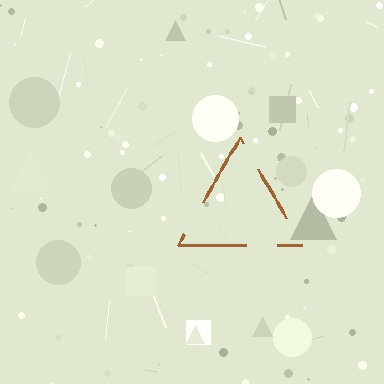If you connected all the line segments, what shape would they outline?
They would outline a triangle.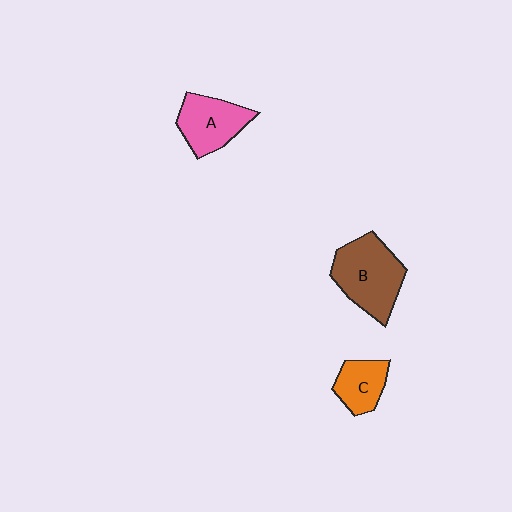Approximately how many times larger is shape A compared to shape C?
Approximately 1.4 times.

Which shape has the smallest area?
Shape C (orange).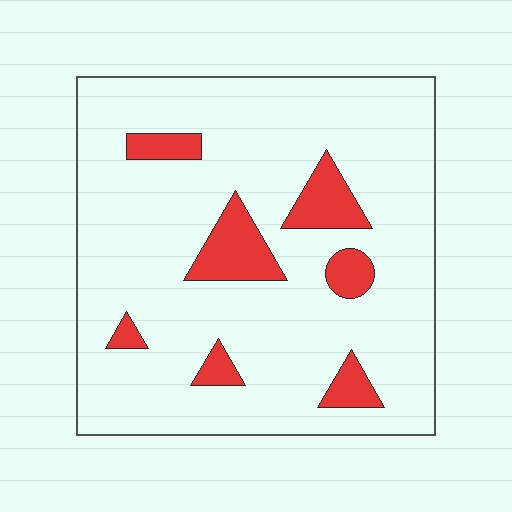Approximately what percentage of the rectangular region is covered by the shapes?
Approximately 15%.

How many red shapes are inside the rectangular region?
7.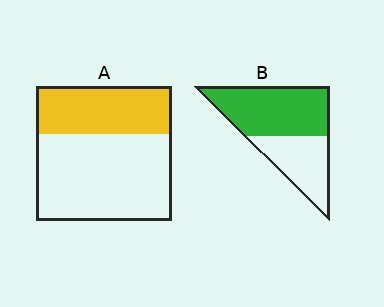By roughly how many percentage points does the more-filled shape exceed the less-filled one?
By roughly 25 percentage points (B over A).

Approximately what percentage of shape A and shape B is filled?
A is approximately 35% and B is approximately 60%.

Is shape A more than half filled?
No.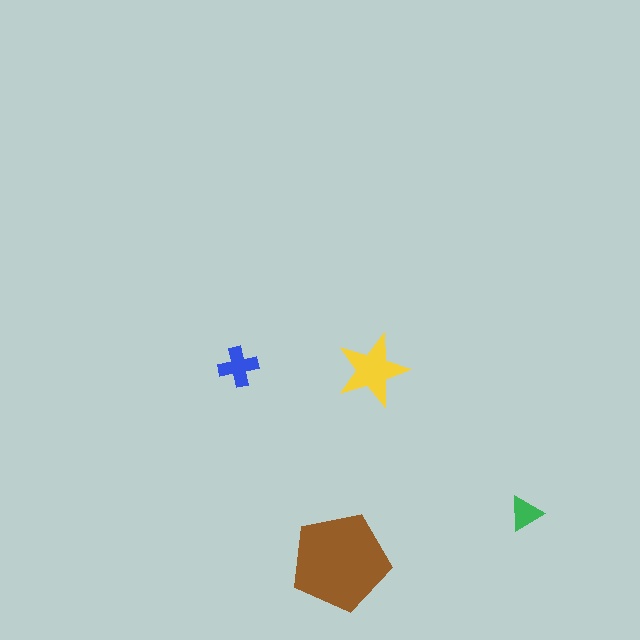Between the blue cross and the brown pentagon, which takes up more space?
The brown pentagon.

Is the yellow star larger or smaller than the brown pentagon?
Smaller.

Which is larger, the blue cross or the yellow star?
The yellow star.